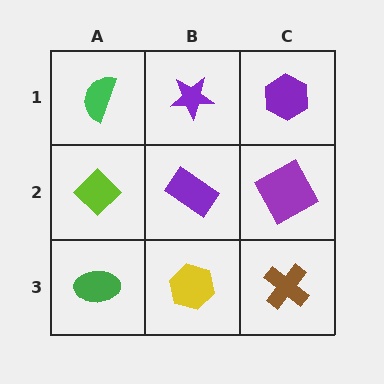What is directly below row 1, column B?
A purple rectangle.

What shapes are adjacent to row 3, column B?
A purple rectangle (row 2, column B), a green ellipse (row 3, column A), a brown cross (row 3, column C).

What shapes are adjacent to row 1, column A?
A lime diamond (row 2, column A), a purple star (row 1, column B).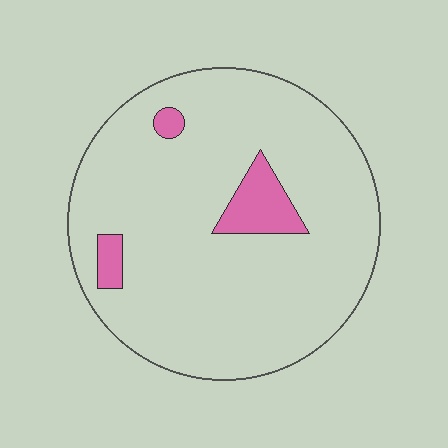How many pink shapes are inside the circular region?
3.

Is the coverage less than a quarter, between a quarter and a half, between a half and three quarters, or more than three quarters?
Less than a quarter.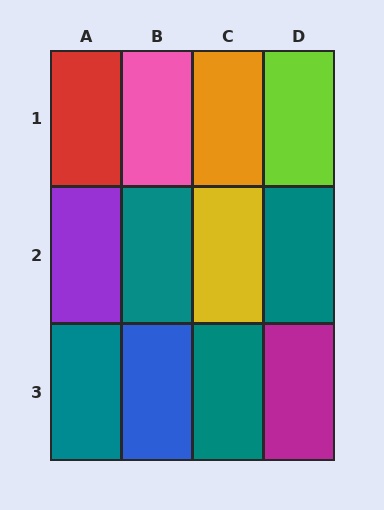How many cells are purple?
1 cell is purple.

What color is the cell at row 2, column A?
Purple.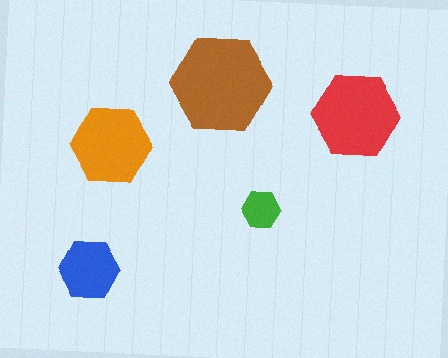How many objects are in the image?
There are 5 objects in the image.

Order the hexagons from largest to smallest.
the brown one, the red one, the orange one, the blue one, the green one.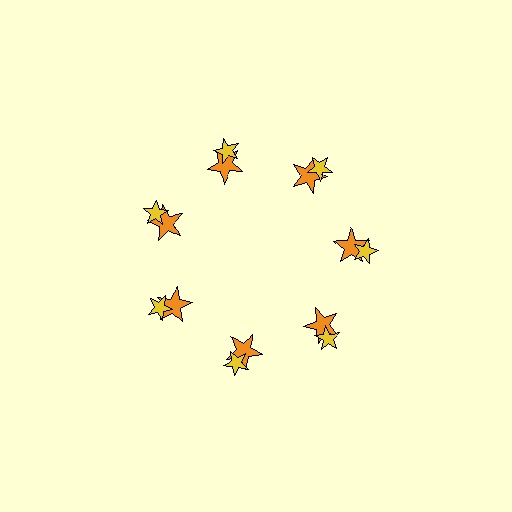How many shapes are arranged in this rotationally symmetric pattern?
There are 14 shapes, arranged in 7 groups of 2.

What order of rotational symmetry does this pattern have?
This pattern has 7-fold rotational symmetry.